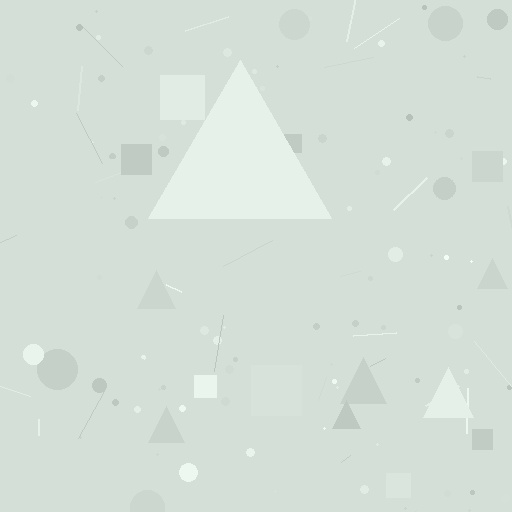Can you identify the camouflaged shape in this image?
The camouflaged shape is a triangle.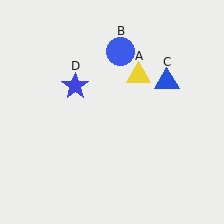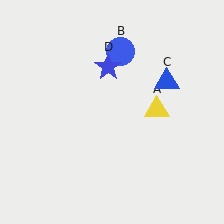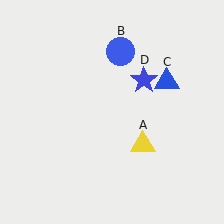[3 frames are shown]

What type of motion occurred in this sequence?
The yellow triangle (object A), blue star (object D) rotated clockwise around the center of the scene.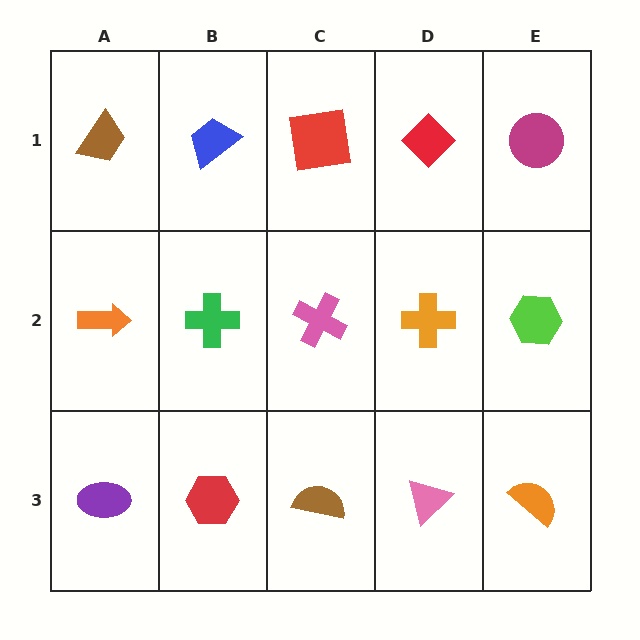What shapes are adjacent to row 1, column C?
A pink cross (row 2, column C), a blue trapezoid (row 1, column B), a red diamond (row 1, column D).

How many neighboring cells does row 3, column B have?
3.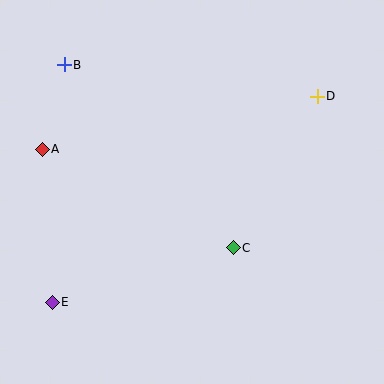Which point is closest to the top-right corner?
Point D is closest to the top-right corner.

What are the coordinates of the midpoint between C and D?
The midpoint between C and D is at (275, 172).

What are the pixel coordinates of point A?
Point A is at (42, 149).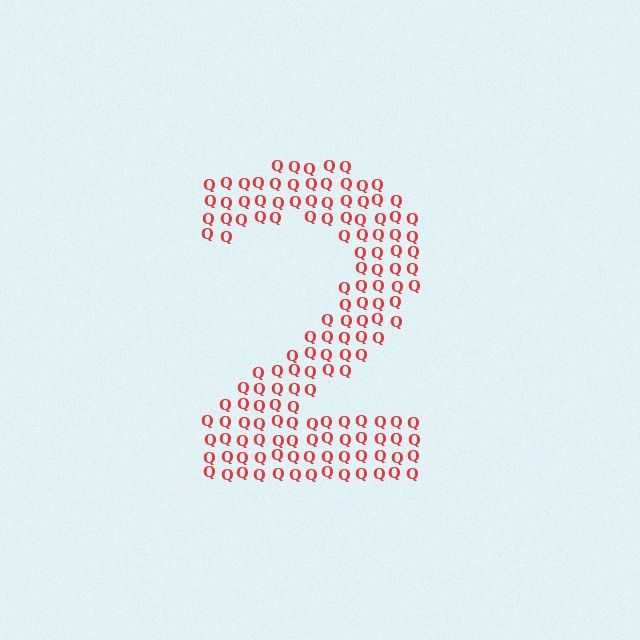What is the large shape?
The large shape is the digit 2.